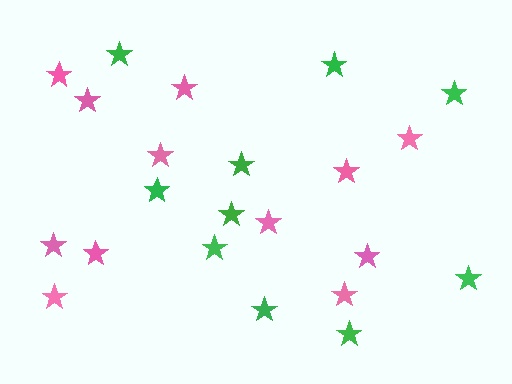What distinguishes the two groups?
There are 2 groups: one group of pink stars (12) and one group of green stars (10).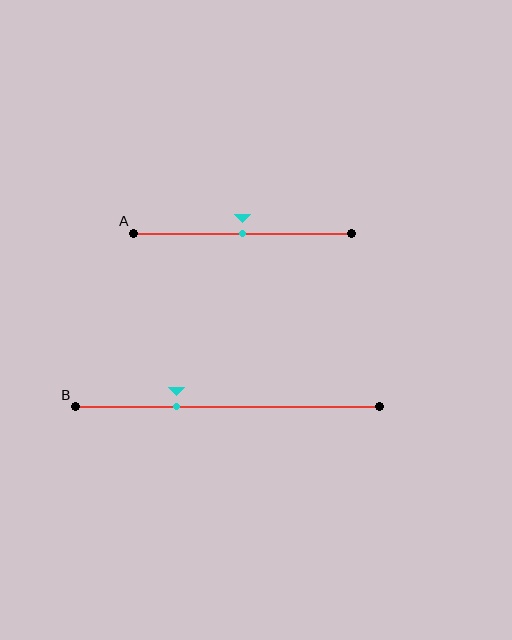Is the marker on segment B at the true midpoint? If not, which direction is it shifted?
No, the marker on segment B is shifted to the left by about 17% of the segment length.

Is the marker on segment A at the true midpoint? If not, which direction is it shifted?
Yes, the marker on segment A is at the true midpoint.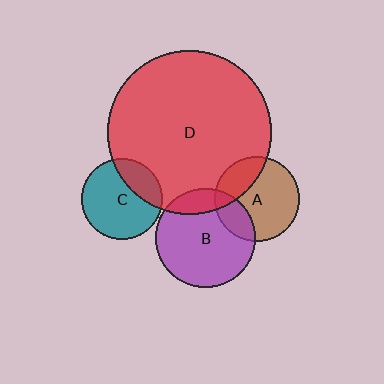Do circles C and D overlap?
Yes.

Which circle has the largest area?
Circle D (red).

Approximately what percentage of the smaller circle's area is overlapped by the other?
Approximately 25%.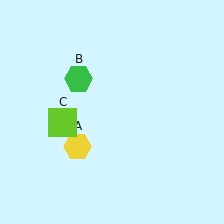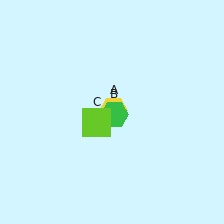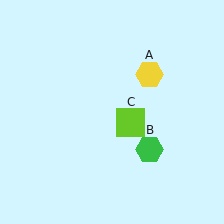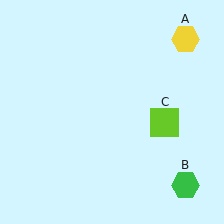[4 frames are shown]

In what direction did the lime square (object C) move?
The lime square (object C) moved right.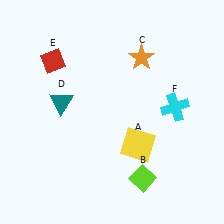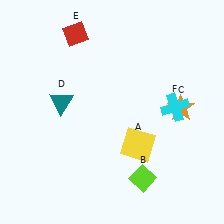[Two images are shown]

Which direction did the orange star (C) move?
The orange star (C) moved down.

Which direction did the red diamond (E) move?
The red diamond (E) moved up.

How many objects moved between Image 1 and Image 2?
2 objects moved between the two images.